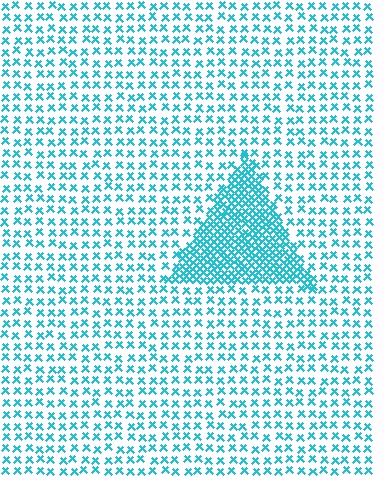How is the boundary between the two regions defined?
The boundary is defined by a change in element density (approximately 2.7x ratio). All elements are the same color, size, and shape.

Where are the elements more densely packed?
The elements are more densely packed inside the triangle boundary.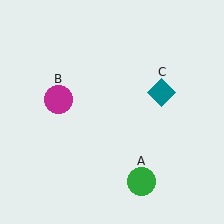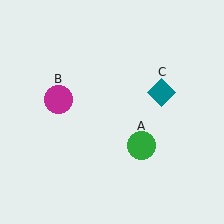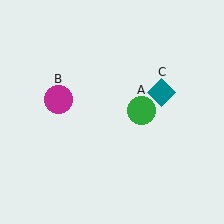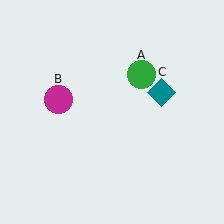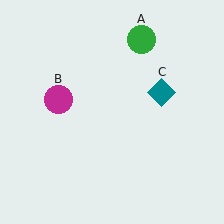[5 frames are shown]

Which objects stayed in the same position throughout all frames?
Magenta circle (object B) and teal diamond (object C) remained stationary.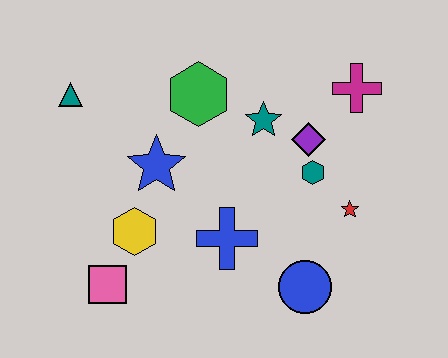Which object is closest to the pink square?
The yellow hexagon is closest to the pink square.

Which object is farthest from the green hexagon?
The blue circle is farthest from the green hexagon.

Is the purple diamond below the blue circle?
No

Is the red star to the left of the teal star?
No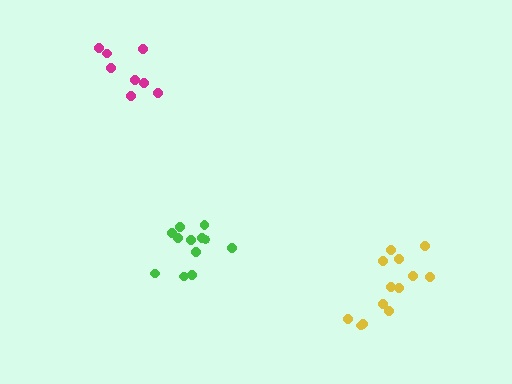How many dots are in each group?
Group 1: 13 dots, Group 2: 12 dots, Group 3: 8 dots (33 total).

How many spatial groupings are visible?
There are 3 spatial groupings.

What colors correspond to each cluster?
The clusters are colored: yellow, green, magenta.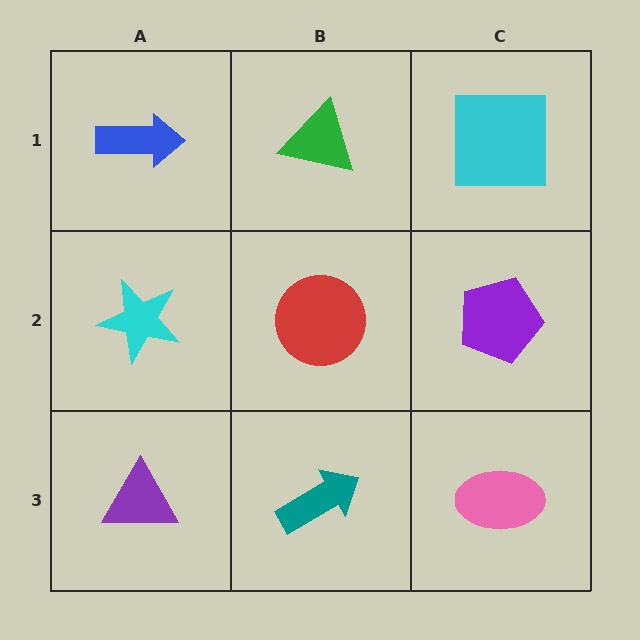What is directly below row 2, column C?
A pink ellipse.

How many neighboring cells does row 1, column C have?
2.